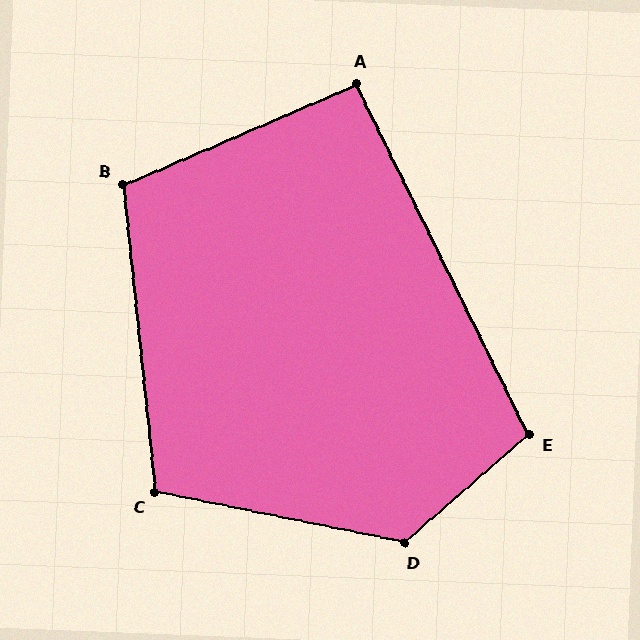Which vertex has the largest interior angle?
D, at approximately 127 degrees.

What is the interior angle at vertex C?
Approximately 107 degrees (obtuse).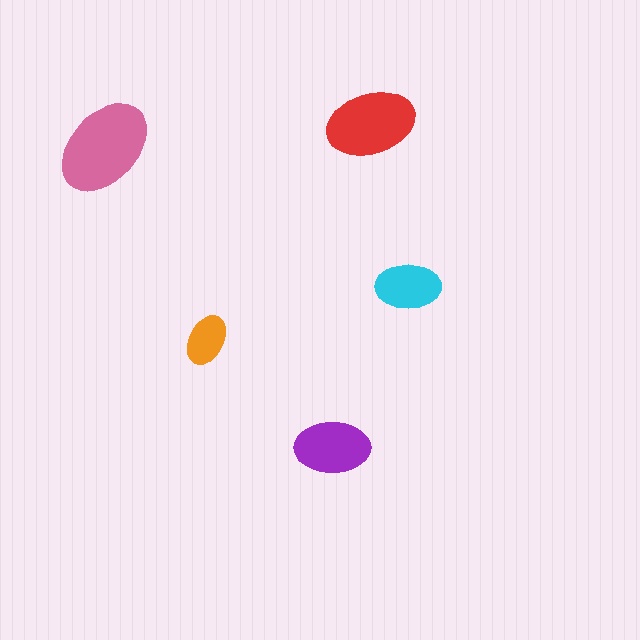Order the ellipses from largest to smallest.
the pink one, the red one, the purple one, the cyan one, the orange one.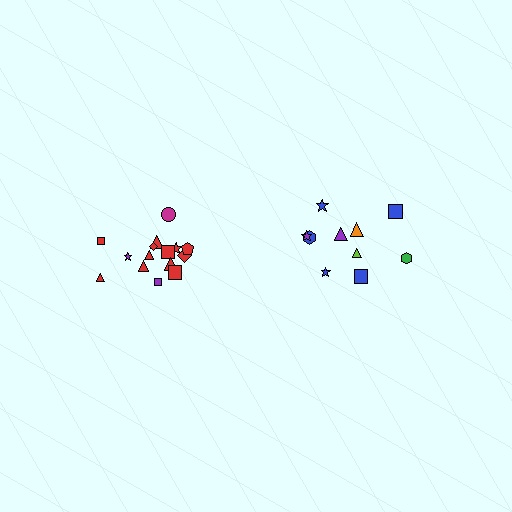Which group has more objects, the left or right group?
The left group.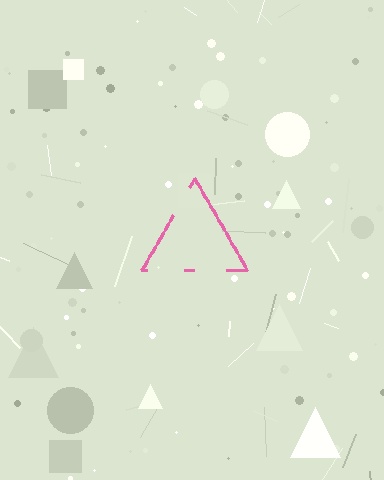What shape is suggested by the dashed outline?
The dashed outline suggests a triangle.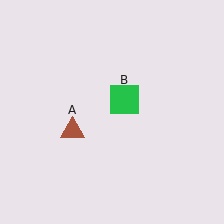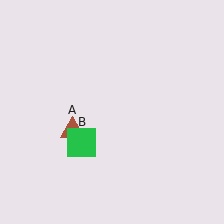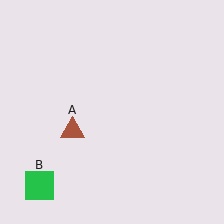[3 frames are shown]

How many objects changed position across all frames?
1 object changed position: green square (object B).